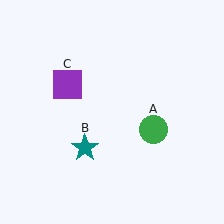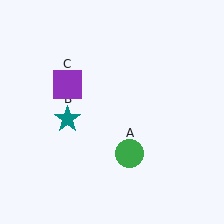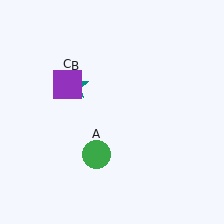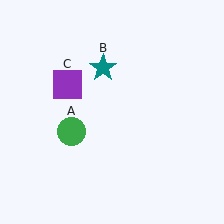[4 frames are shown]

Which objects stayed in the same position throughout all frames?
Purple square (object C) remained stationary.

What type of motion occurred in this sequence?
The green circle (object A), teal star (object B) rotated clockwise around the center of the scene.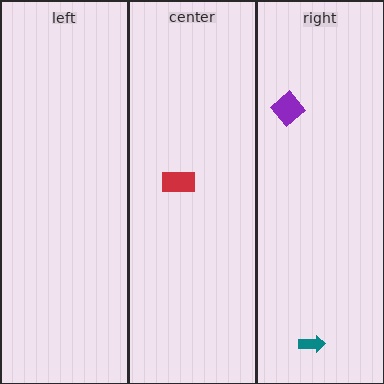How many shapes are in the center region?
1.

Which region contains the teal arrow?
The right region.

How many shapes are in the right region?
2.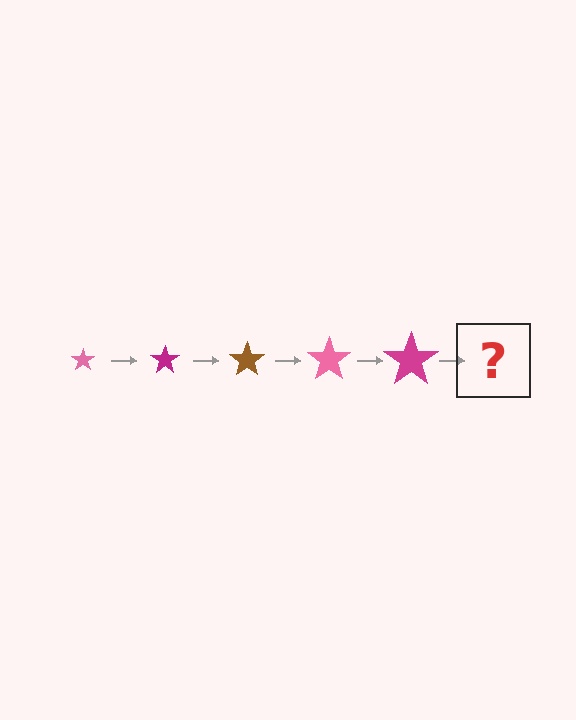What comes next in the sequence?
The next element should be a brown star, larger than the previous one.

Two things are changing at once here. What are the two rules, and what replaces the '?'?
The two rules are that the star grows larger each step and the color cycles through pink, magenta, and brown. The '?' should be a brown star, larger than the previous one.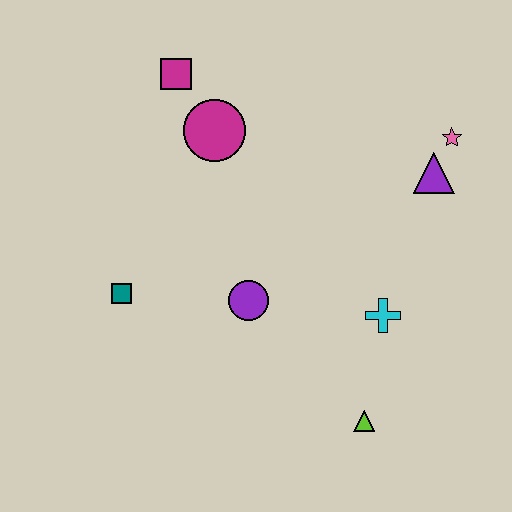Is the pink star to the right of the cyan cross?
Yes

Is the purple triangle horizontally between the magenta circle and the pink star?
Yes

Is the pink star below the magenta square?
Yes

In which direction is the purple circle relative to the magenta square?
The purple circle is below the magenta square.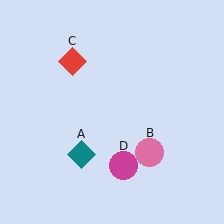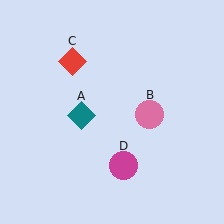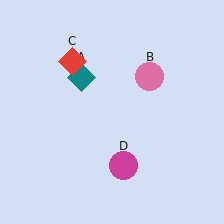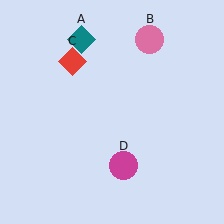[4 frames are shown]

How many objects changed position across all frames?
2 objects changed position: teal diamond (object A), pink circle (object B).